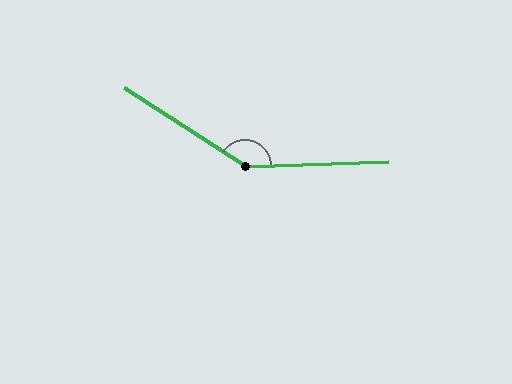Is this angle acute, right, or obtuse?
It is obtuse.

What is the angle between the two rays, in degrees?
Approximately 145 degrees.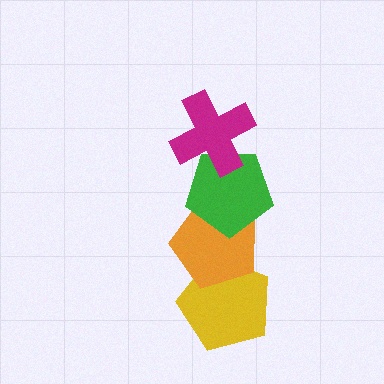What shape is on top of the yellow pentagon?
The orange pentagon is on top of the yellow pentagon.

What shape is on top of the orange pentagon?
The green pentagon is on top of the orange pentagon.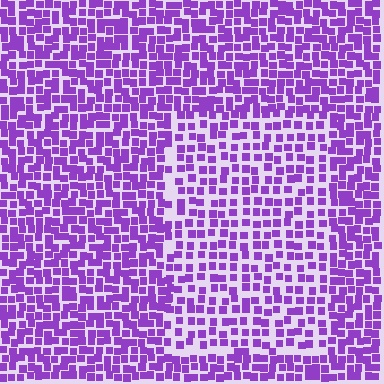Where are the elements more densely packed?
The elements are more densely packed outside the rectangle boundary.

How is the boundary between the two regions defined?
The boundary is defined by a change in element density (approximately 1.6x ratio). All elements are the same color, size, and shape.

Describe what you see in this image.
The image contains small purple elements arranged at two different densities. A rectangle-shaped region is visible where the elements are less densely packed than the surrounding area.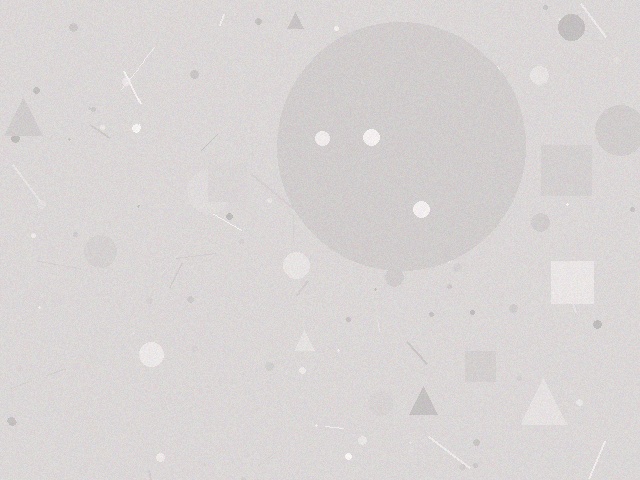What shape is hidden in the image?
A circle is hidden in the image.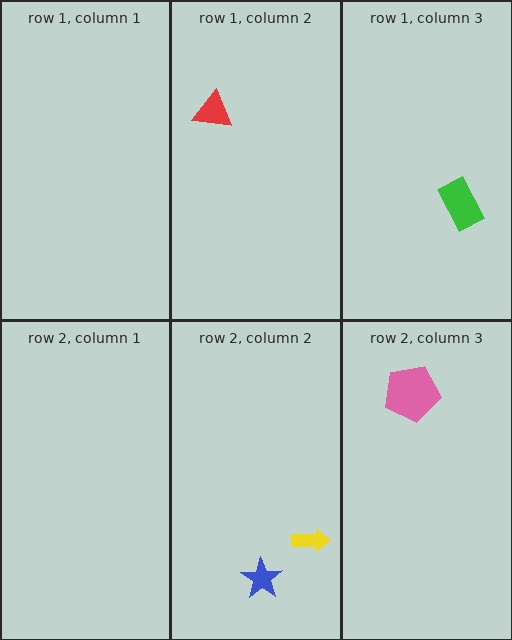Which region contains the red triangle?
The row 1, column 2 region.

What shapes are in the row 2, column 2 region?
The blue star, the yellow arrow.